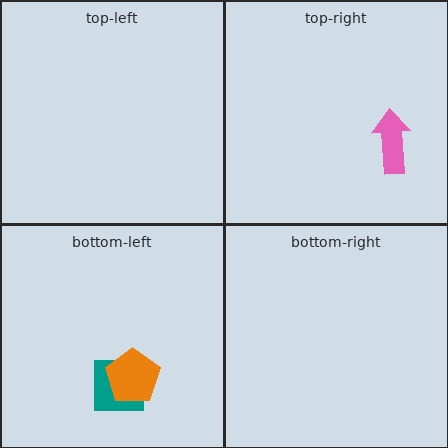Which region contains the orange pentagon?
The bottom-left region.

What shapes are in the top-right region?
The pink arrow.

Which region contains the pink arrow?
The top-right region.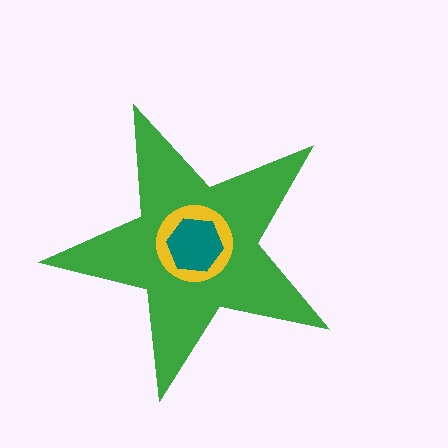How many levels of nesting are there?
3.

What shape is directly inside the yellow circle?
The teal hexagon.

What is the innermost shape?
The teal hexagon.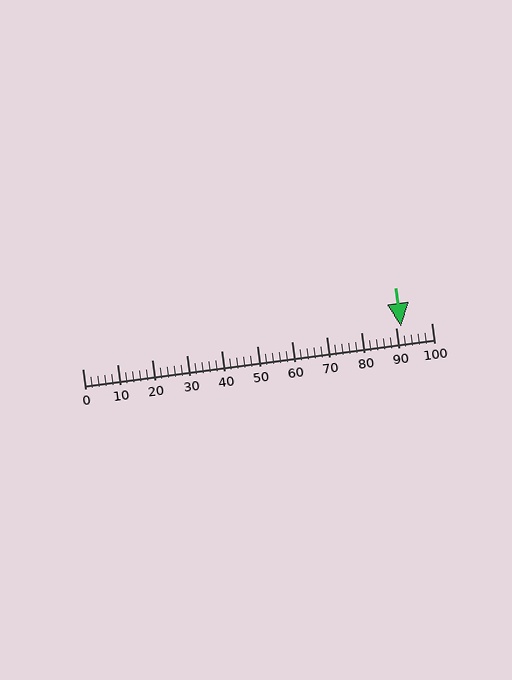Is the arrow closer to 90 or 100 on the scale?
The arrow is closer to 90.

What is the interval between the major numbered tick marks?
The major tick marks are spaced 10 units apart.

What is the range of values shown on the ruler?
The ruler shows values from 0 to 100.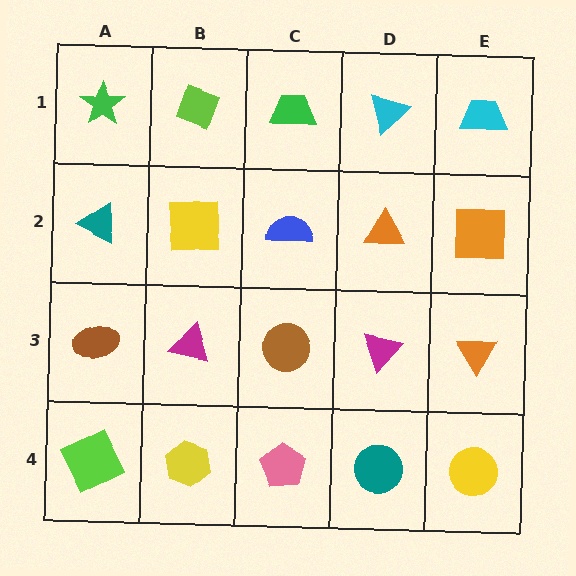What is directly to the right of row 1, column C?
A cyan triangle.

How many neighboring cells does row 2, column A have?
3.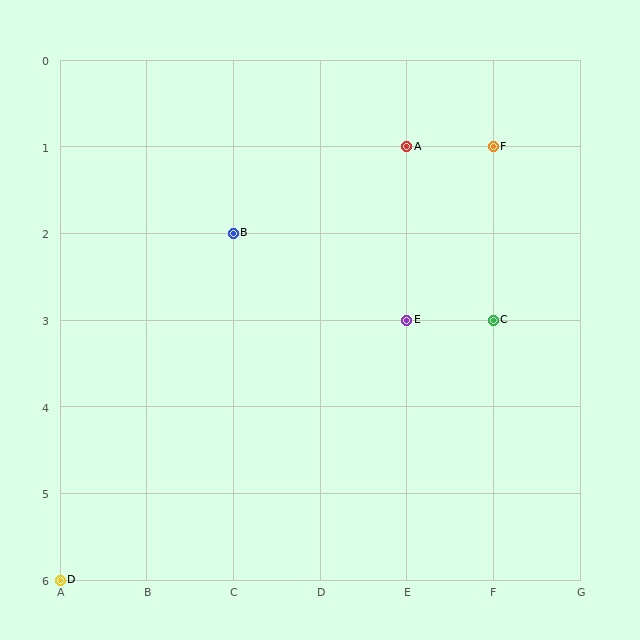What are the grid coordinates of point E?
Point E is at grid coordinates (E, 3).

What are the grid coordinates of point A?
Point A is at grid coordinates (E, 1).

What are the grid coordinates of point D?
Point D is at grid coordinates (A, 6).